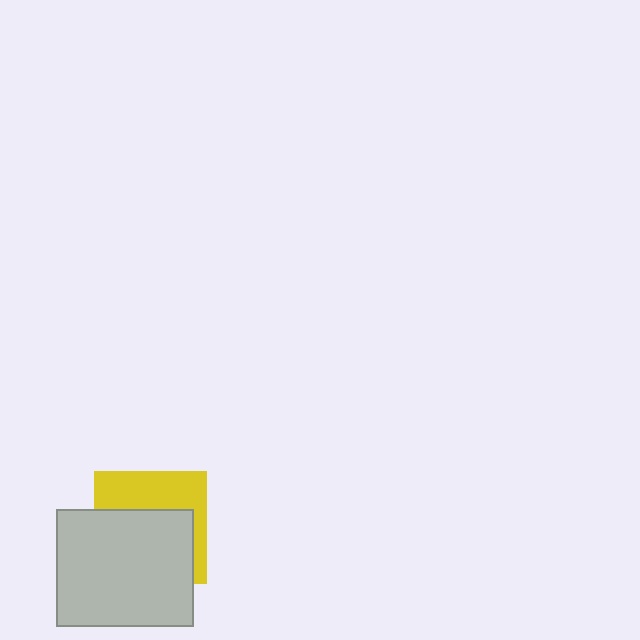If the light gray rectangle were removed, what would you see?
You would see the complete yellow square.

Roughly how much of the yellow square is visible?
A small part of it is visible (roughly 42%).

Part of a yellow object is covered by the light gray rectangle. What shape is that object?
It is a square.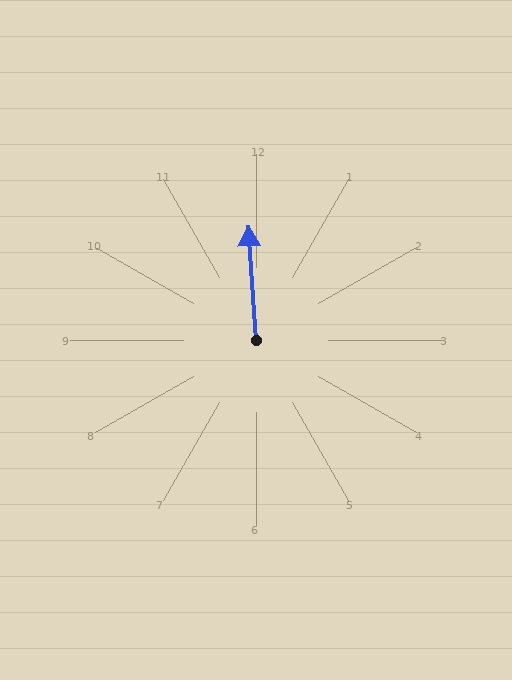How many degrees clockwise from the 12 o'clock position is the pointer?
Approximately 356 degrees.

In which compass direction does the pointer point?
North.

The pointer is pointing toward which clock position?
Roughly 12 o'clock.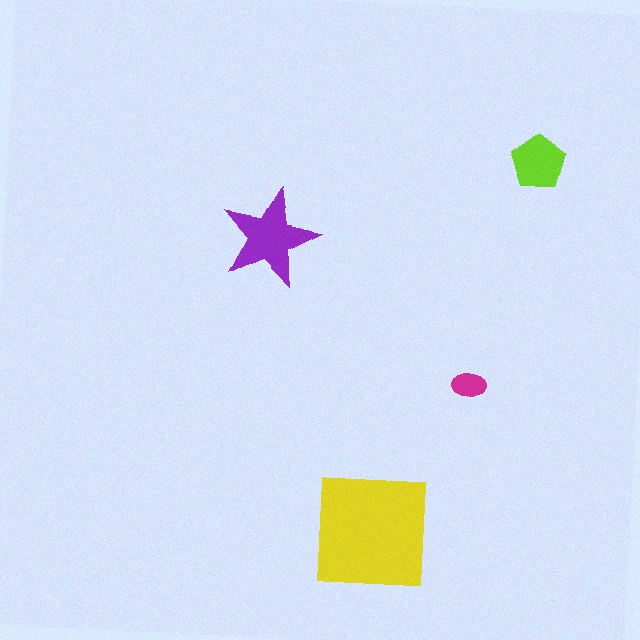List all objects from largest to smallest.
The yellow square, the purple star, the lime pentagon, the magenta ellipse.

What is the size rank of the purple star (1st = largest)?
2nd.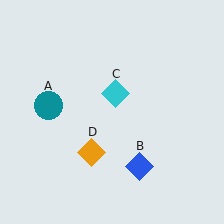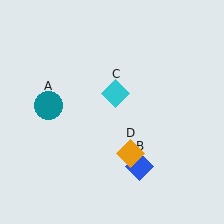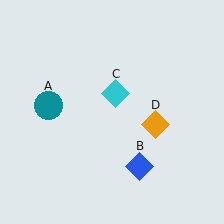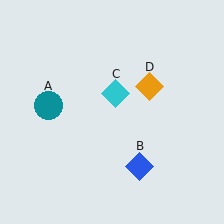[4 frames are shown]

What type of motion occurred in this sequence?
The orange diamond (object D) rotated counterclockwise around the center of the scene.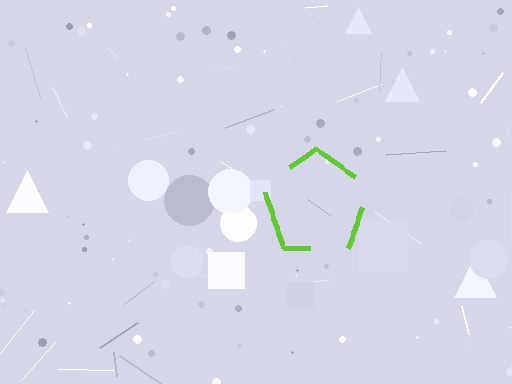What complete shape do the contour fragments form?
The contour fragments form a pentagon.